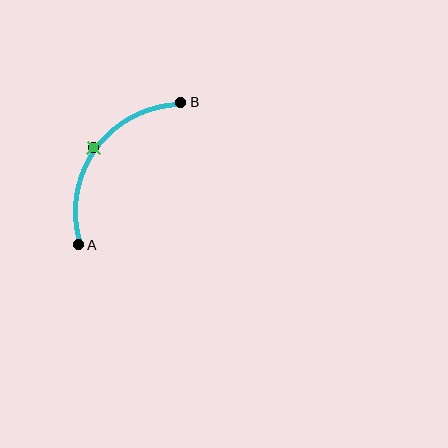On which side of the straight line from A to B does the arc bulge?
The arc bulges above and to the left of the straight line connecting A and B.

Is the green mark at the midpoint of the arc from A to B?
Yes. The green mark lies on the arc at equal arc-length from both A and B — it is the arc midpoint.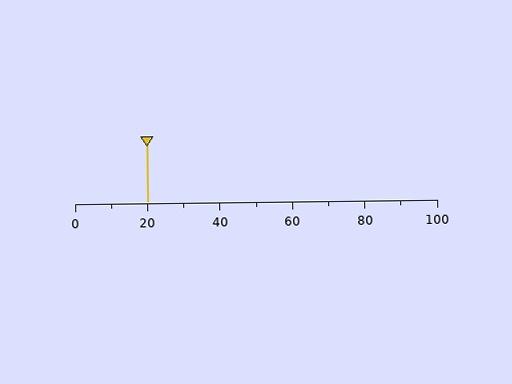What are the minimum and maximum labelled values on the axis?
The axis runs from 0 to 100.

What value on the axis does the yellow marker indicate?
The marker indicates approximately 20.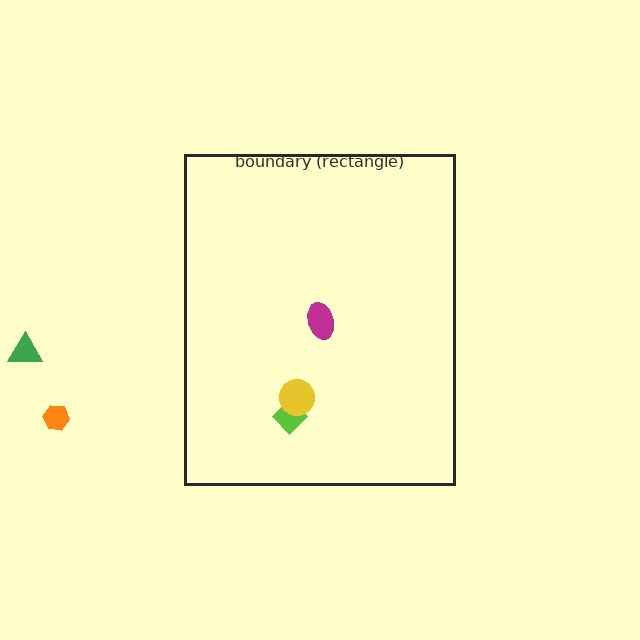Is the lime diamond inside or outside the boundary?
Inside.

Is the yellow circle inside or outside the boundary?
Inside.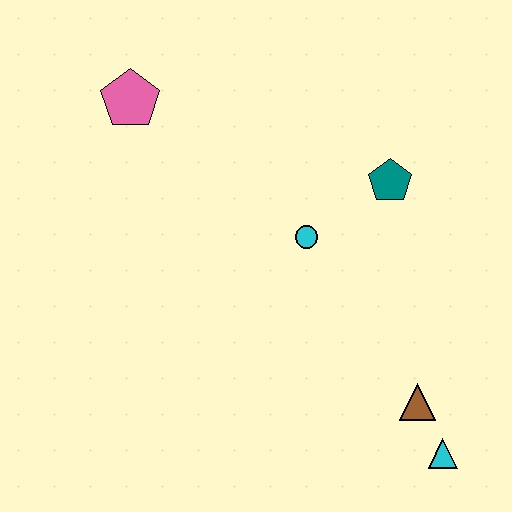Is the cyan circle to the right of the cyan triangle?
No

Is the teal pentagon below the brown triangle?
No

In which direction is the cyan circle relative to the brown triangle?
The cyan circle is above the brown triangle.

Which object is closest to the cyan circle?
The teal pentagon is closest to the cyan circle.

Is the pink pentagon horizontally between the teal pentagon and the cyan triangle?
No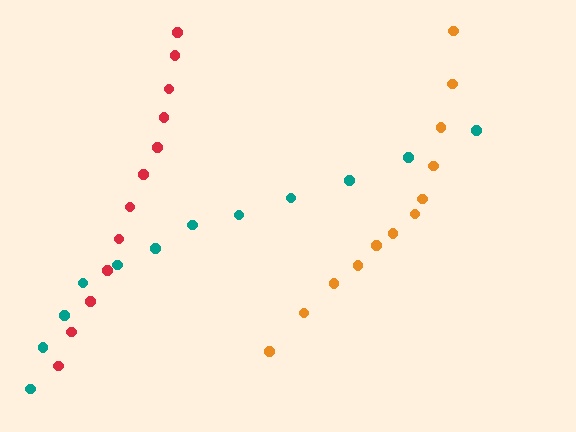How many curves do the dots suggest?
There are 3 distinct paths.